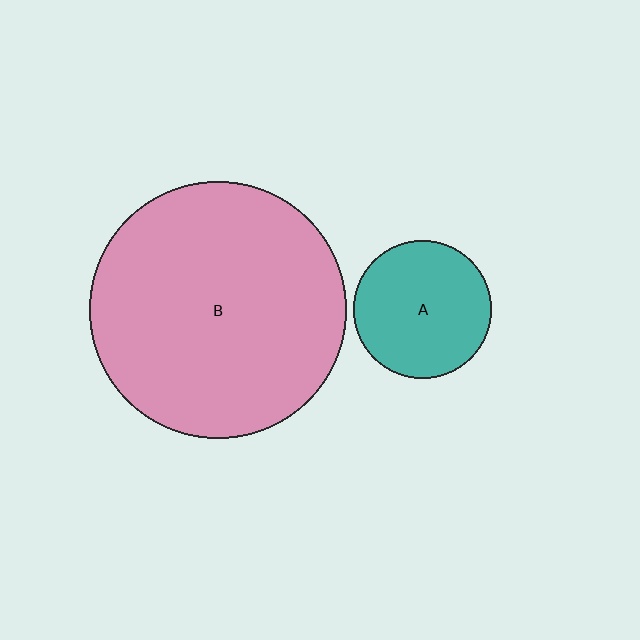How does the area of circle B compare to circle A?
Approximately 3.5 times.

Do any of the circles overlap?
No, none of the circles overlap.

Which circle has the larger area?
Circle B (pink).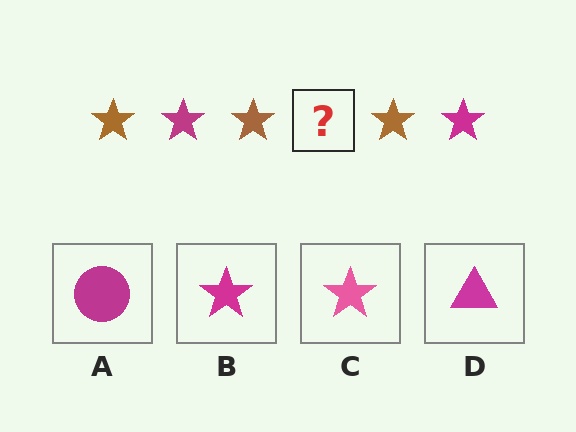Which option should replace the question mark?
Option B.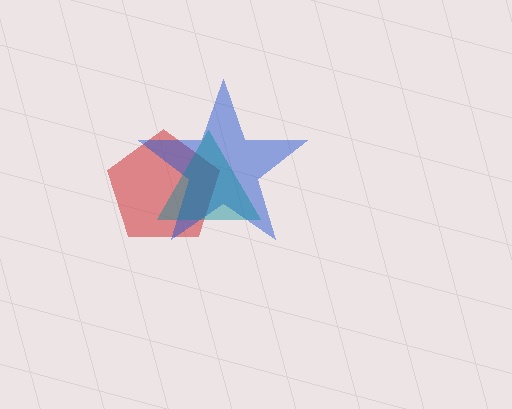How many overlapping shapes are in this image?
There are 3 overlapping shapes in the image.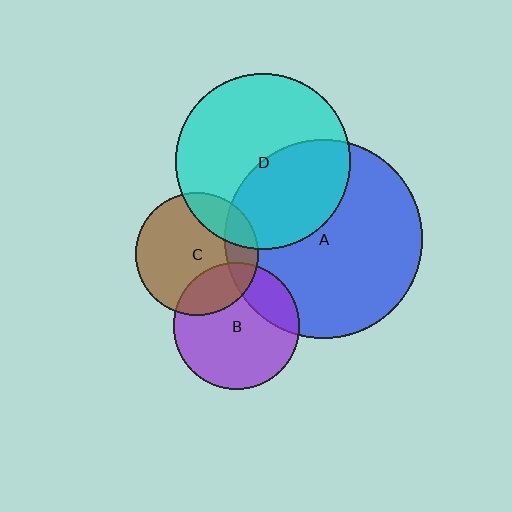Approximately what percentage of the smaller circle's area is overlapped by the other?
Approximately 20%.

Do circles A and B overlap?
Yes.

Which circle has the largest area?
Circle A (blue).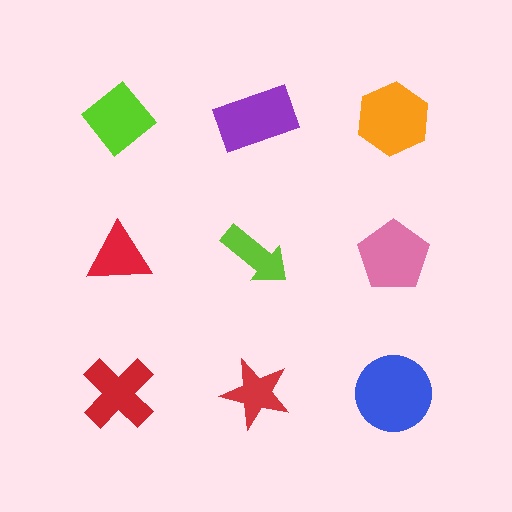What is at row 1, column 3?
An orange hexagon.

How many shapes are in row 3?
3 shapes.